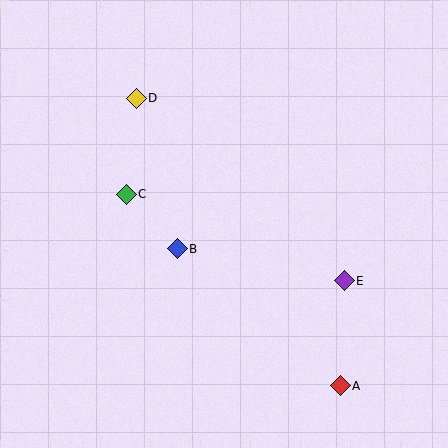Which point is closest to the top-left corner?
Point D is closest to the top-left corner.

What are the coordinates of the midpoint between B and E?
The midpoint between B and E is at (261, 265).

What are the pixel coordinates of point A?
Point A is at (340, 386).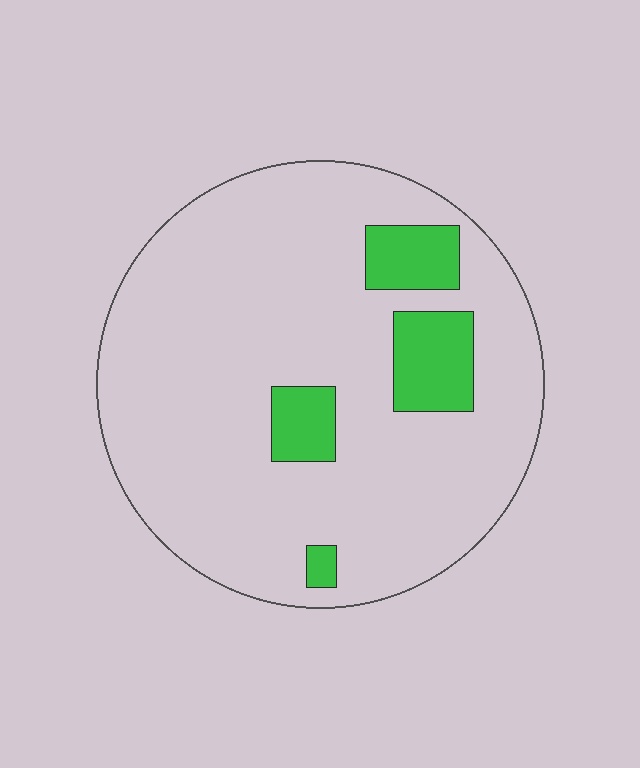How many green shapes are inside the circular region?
4.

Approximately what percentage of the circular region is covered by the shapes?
Approximately 15%.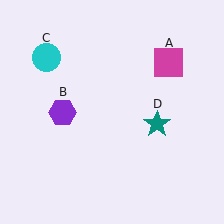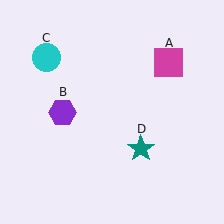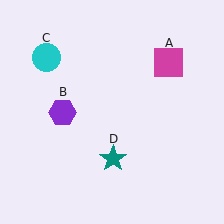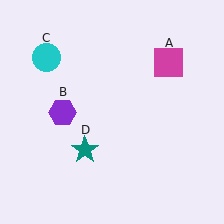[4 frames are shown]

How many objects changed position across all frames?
1 object changed position: teal star (object D).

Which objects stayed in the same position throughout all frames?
Magenta square (object A) and purple hexagon (object B) and cyan circle (object C) remained stationary.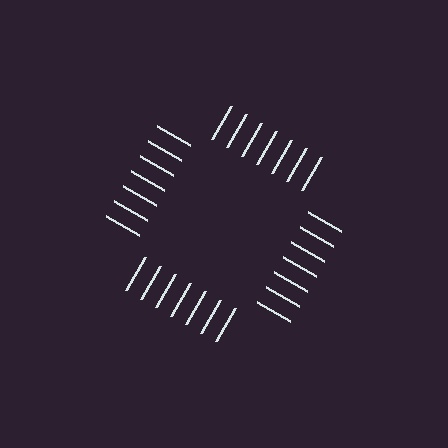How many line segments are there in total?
28 — 7 along each of the 4 edges.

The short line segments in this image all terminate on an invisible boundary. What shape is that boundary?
An illusory square — the line segments terminate on its edges but no continuous stroke is drawn.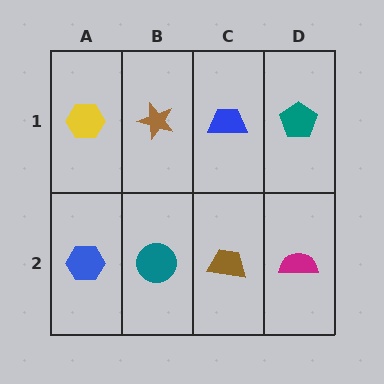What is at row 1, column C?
A blue trapezoid.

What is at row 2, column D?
A magenta semicircle.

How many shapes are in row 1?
4 shapes.